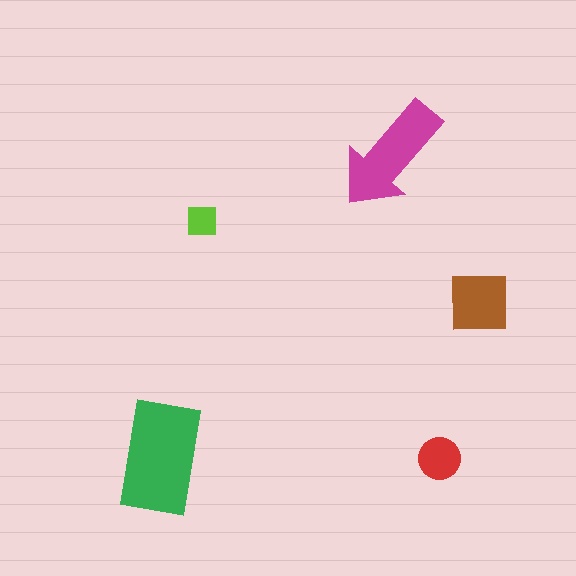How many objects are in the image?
There are 5 objects in the image.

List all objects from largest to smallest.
The green rectangle, the magenta arrow, the brown square, the red circle, the lime square.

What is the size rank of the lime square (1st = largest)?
5th.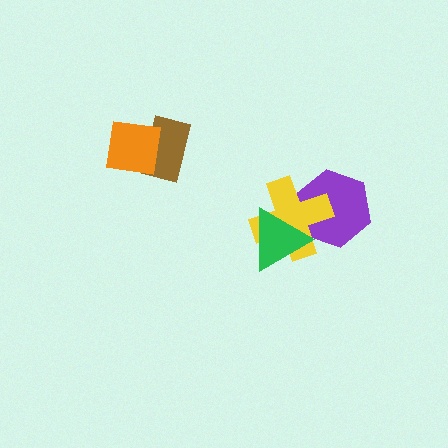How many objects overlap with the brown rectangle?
1 object overlaps with the brown rectangle.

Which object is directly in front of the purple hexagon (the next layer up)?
The yellow cross is directly in front of the purple hexagon.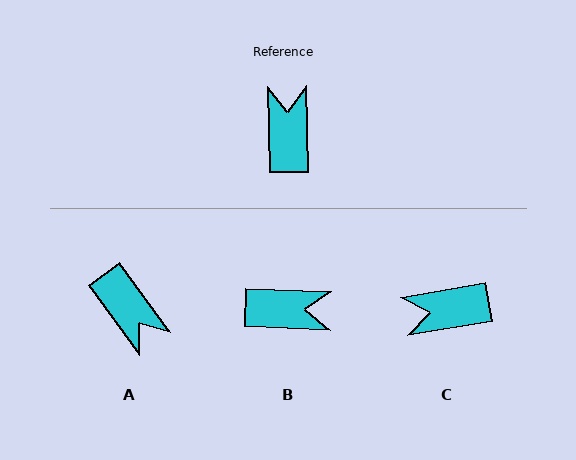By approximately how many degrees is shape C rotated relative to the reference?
Approximately 99 degrees counter-clockwise.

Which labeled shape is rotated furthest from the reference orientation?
A, about 145 degrees away.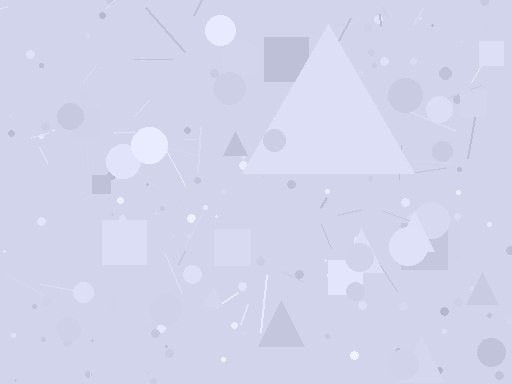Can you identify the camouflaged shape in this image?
The camouflaged shape is a triangle.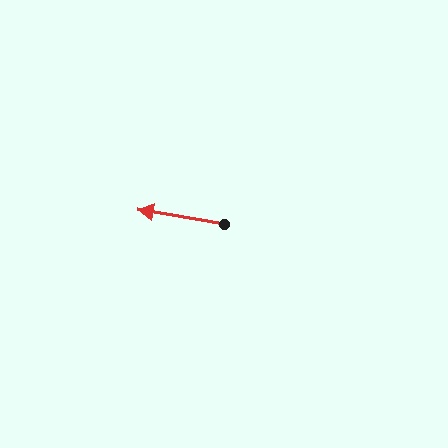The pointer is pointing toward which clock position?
Roughly 9 o'clock.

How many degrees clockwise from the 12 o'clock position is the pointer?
Approximately 280 degrees.